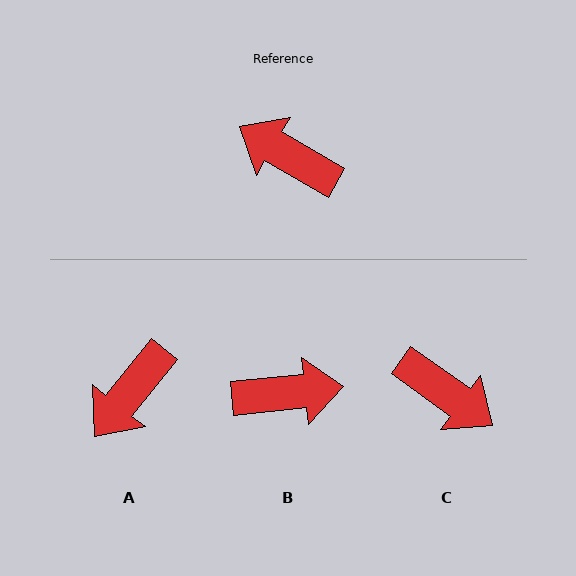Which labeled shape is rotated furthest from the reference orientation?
C, about 174 degrees away.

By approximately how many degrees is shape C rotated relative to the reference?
Approximately 174 degrees counter-clockwise.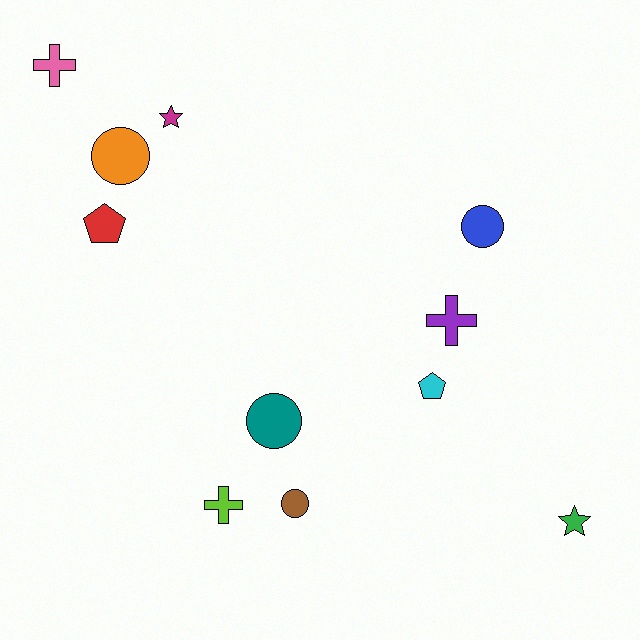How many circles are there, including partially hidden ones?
There are 4 circles.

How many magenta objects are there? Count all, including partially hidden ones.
There is 1 magenta object.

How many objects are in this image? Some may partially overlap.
There are 11 objects.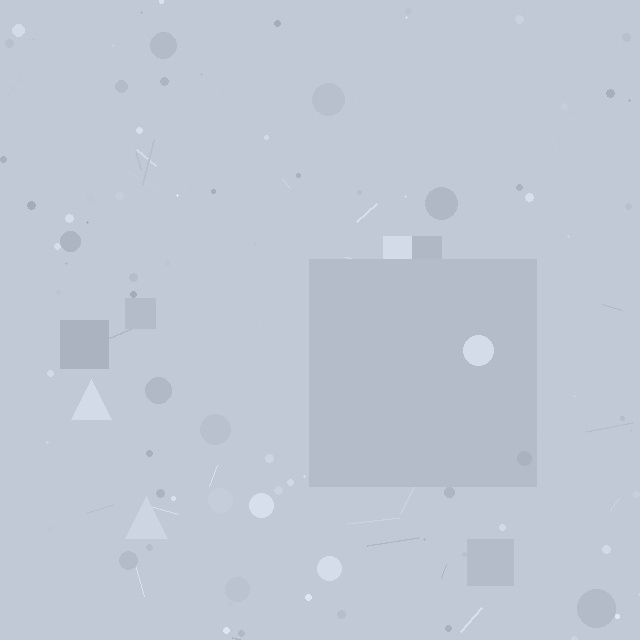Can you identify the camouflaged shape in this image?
The camouflaged shape is a square.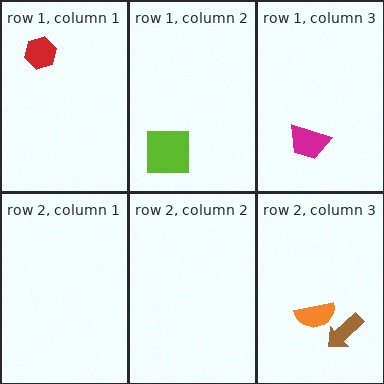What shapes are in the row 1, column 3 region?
The magenta trapezoid.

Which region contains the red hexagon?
The row 1, column 1 region.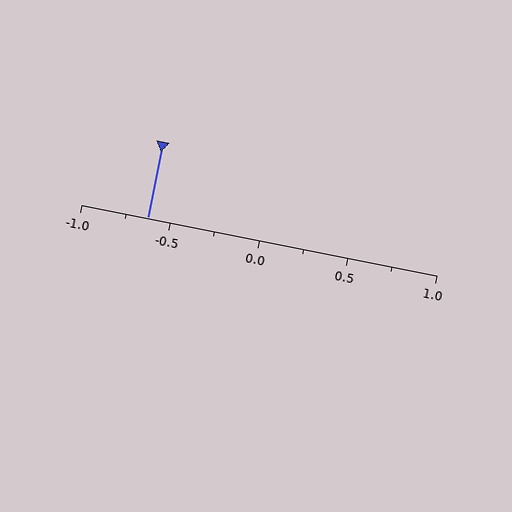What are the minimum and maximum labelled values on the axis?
The axis runs from -1.0 to 1.0.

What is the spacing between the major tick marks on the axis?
The major ticks are spaced 0.5 apart.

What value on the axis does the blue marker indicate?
The marker indicates approximately -0.62.